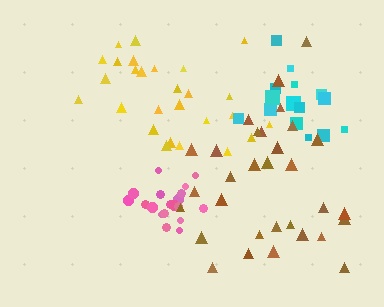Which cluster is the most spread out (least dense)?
Brown.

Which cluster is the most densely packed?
Pink.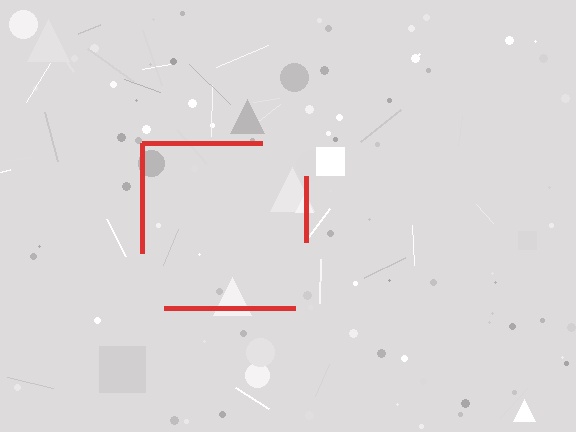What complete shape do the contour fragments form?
The contour fragments form a square.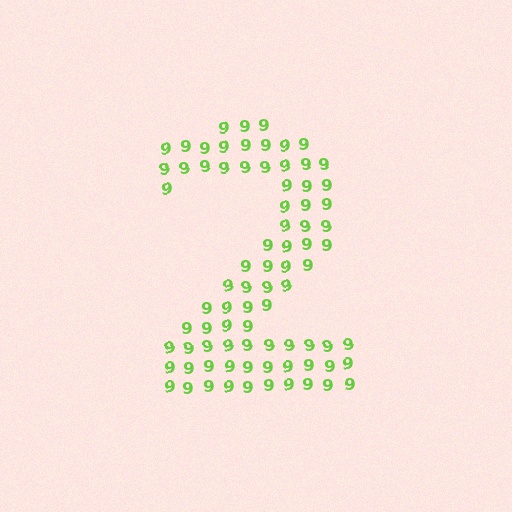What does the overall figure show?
The overall figure shows the digit 2.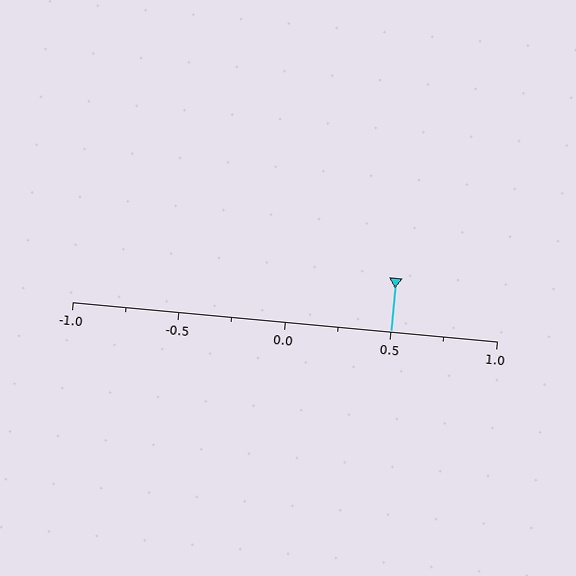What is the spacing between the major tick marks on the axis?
The major ticks are spaced 0.5 apart.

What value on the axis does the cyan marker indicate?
The marker indicates approximately 0.5.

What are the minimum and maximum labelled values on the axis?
The axis runs from -1.0 to 1.0.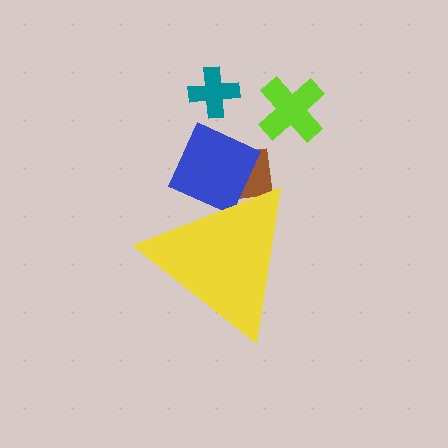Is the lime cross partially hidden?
No, the lime cross is fully visible.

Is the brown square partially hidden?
Yes, the brown square is partially hidden behind the yellow triangle.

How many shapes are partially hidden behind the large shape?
2 shapes are partially hidden.